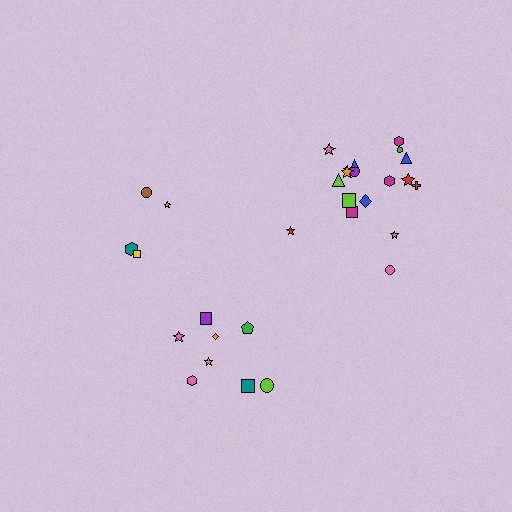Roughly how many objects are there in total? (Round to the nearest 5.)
Roughly 30 objects in total.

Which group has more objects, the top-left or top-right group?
The top-right group.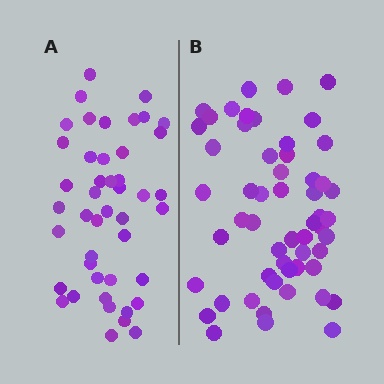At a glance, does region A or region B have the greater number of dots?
Region B (the right region) has more dots.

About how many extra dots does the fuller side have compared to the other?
Region B has roughly 10 or so more dots than region A.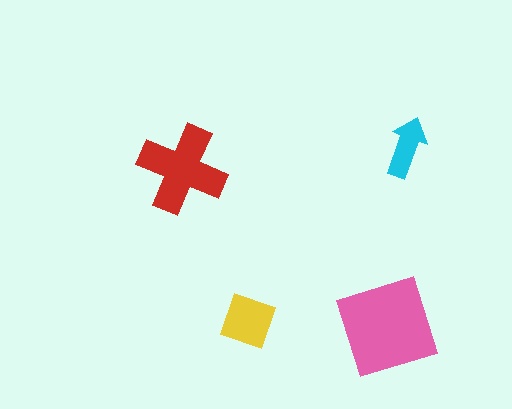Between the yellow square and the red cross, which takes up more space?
The red cross.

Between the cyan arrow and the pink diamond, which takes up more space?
The pink diamond.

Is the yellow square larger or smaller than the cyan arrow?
Larger.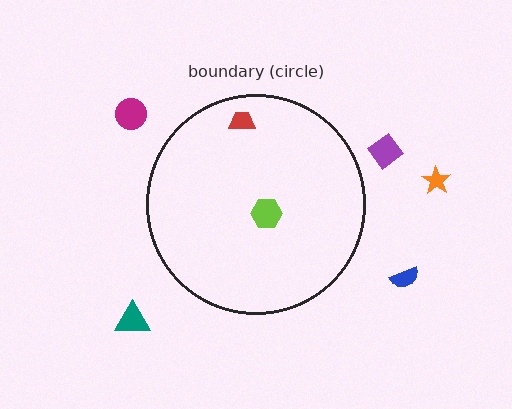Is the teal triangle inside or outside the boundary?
Outside.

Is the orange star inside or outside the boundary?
Outside.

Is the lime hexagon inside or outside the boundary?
Inside.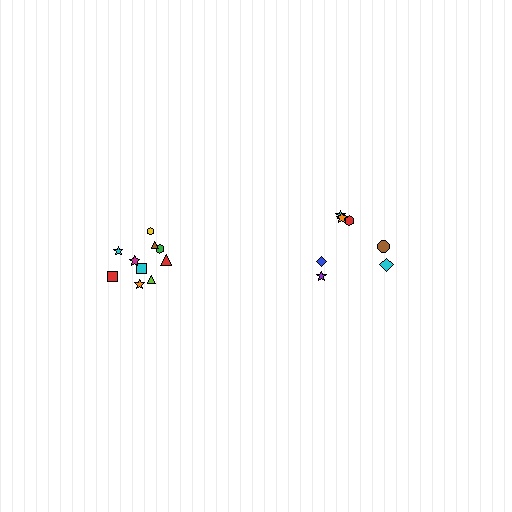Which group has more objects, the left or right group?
The left group.